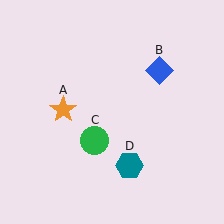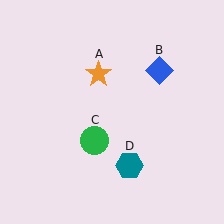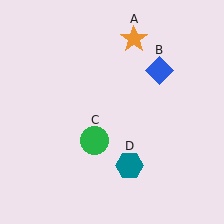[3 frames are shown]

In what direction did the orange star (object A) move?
The orange star (object A) moved up and to the right.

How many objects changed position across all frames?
1 object changed position: orange star (object A).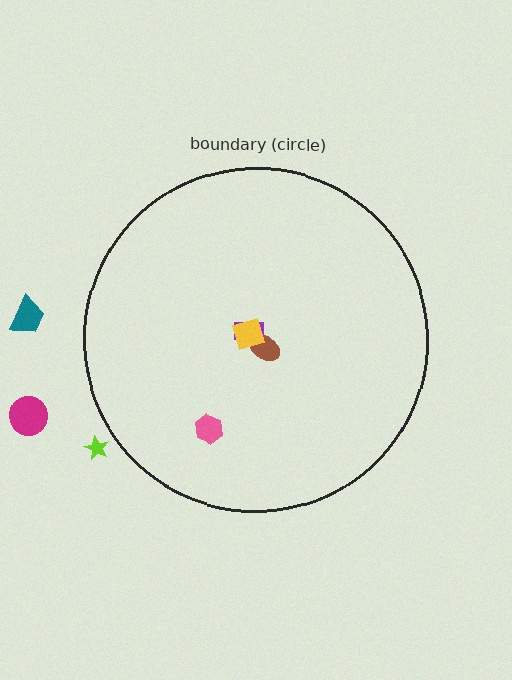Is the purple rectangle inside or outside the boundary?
Inside.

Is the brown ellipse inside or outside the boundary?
Inside.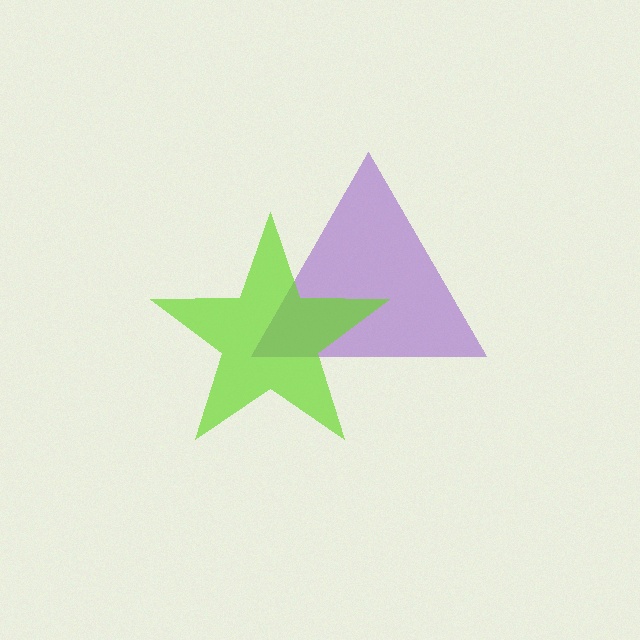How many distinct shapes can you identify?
There are 2 distinct shapes: a purple triangle, a lime star.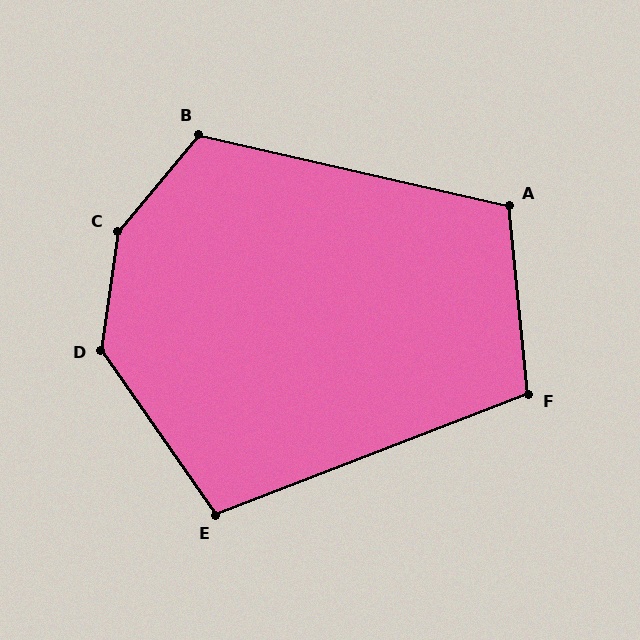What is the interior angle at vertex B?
Approximately 117 degrees (obtuse).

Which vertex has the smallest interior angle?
E, at approximately 104 degrees.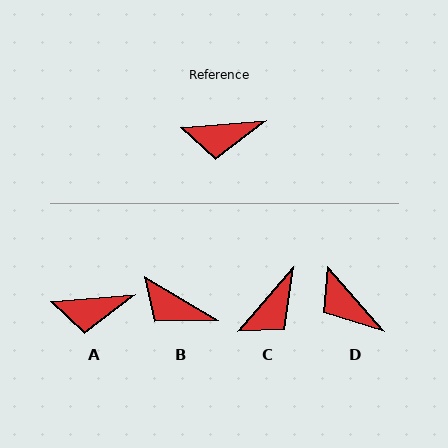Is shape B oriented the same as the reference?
No, it is off by about 36 degrees.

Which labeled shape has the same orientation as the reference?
A.